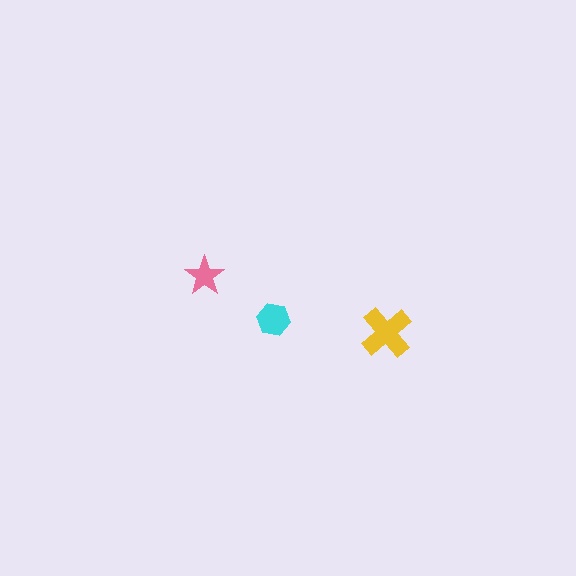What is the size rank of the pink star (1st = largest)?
3rd.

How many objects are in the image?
There are 3 objects in the image.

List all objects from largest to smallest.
The yellow cross, the cyan hexagon, the pink star.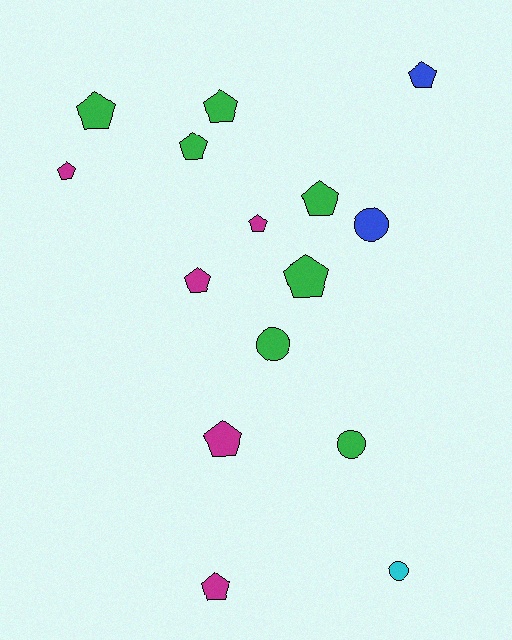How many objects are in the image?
There are 15 objects.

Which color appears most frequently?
Green, with 7 objects.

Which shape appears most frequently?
Pentagon, with 11 objects.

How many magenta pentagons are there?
There are 5 magenta pentagons.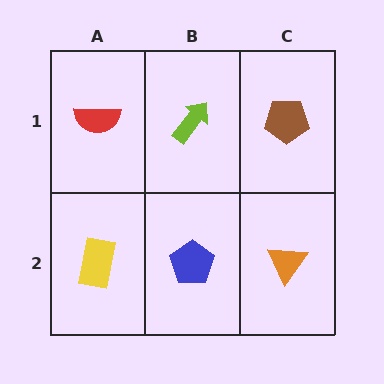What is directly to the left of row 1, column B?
A red semicircle.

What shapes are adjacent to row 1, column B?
A blue pentagon (row 2, column B), a red semicircle (row 1, column A), a brown pentagon (row 1, column C).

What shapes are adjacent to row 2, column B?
A lime arrow (row 1, column B), a yellow rectangle (row 2, column A), an orange triangle (row 2, column C).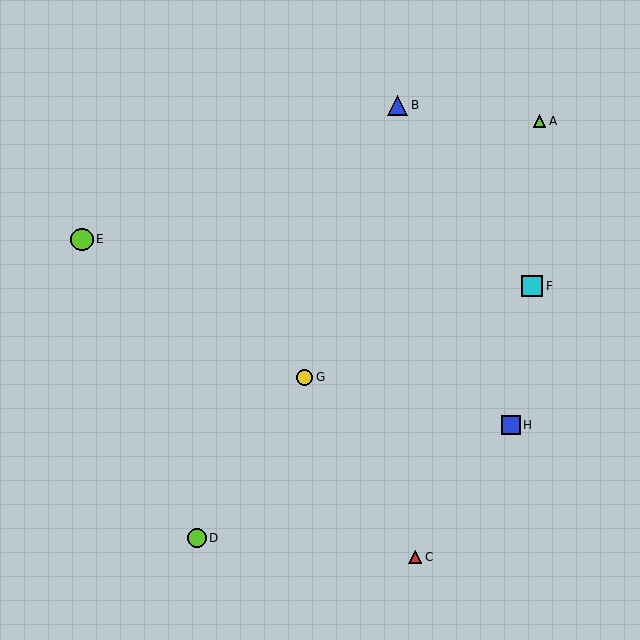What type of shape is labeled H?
Shape H is a blue square.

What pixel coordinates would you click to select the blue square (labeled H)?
Click at (511, 425) to select the blue square H.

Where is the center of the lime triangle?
The center of the lime triangle is at (539, 121).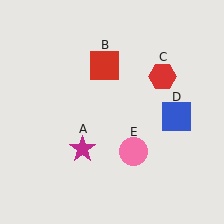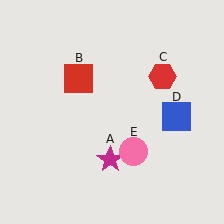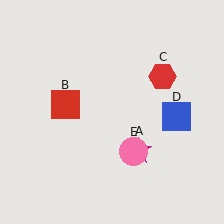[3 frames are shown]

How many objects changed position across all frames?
2 objects changed position: magenta star (object A), red square (object B).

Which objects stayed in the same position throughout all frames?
Red hexagon (object C) and blue square (object D) and pink circle (object E) remained stationary.